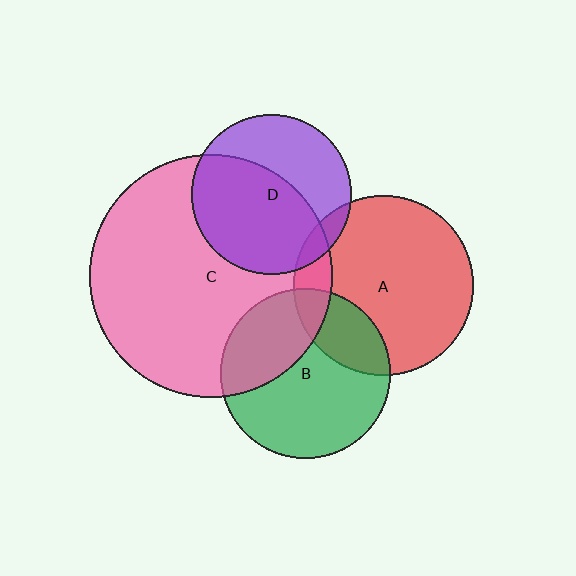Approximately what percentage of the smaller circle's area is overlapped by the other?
Approximately 25%.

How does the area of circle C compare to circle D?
Approximately 2.3 times.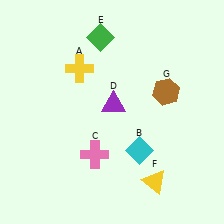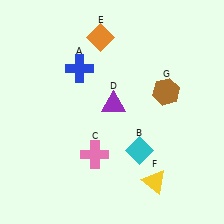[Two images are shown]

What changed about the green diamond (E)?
In Image 1, E is green. In Image 2, it changed to orange.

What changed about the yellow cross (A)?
In Image 1, A is yellow. In Image 2, it changed to blue.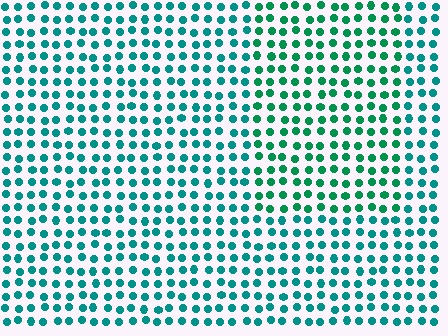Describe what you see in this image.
The image is filled with small teal elements in a uniform arrangement. A rectangle-shaped region is visible where the elements are tinted to a slightly different hue, forming a subtle color boundary.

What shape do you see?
I see a rectangle.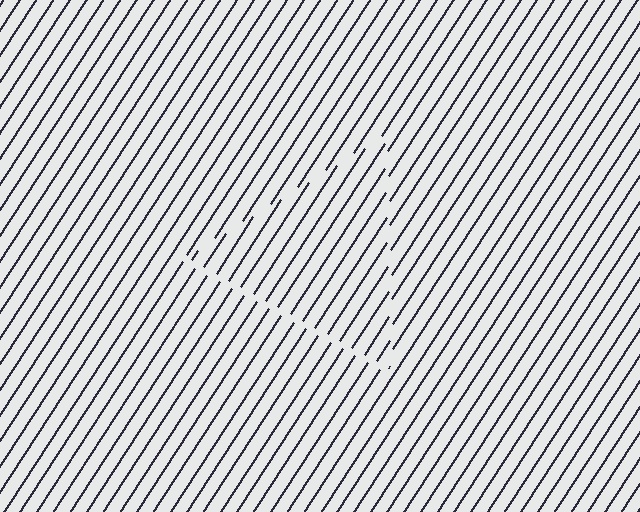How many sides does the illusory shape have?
3 sides — the line-ends trace a triangle.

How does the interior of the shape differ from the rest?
The interior of the shape contains the same grating, shifted by half a period — the contour is defined by the phase discontinuity where line-ends from the inner and outer gratings abut.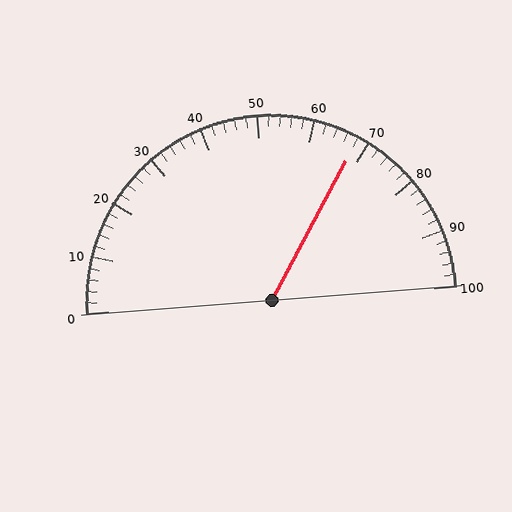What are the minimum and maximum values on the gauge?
The gauge ranges from 0 to 100.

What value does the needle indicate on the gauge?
The needle indicates approximately 68.